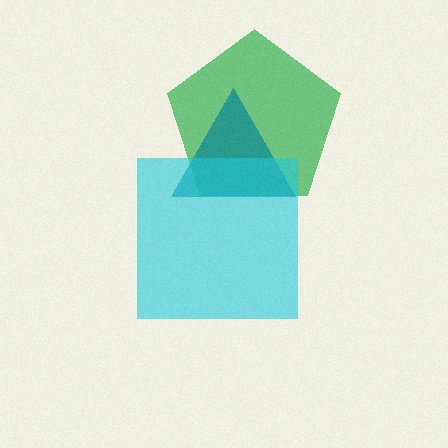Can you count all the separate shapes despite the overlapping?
Yes, there are 3 separate shapes.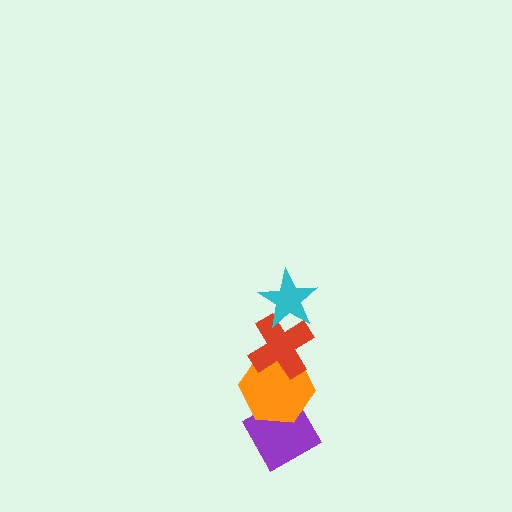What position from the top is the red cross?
The red cross is 2nd from the top.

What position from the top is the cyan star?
The cyan star is 1st from the top.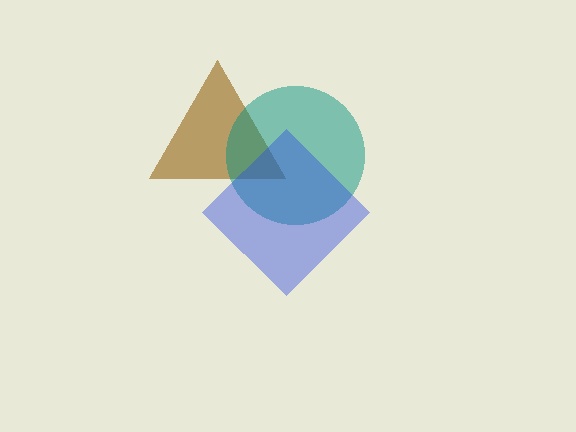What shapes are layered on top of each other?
The layered shapes are: a brown triangle, a teal circle, a blue diamond.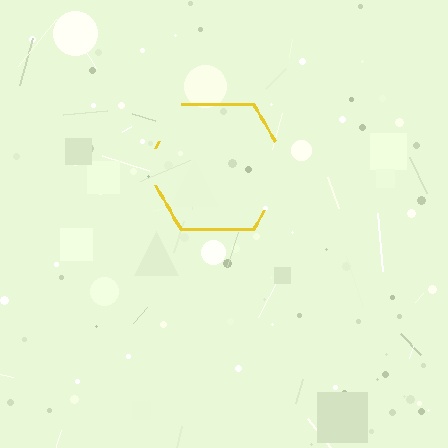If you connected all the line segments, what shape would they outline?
They would outline a hexagon.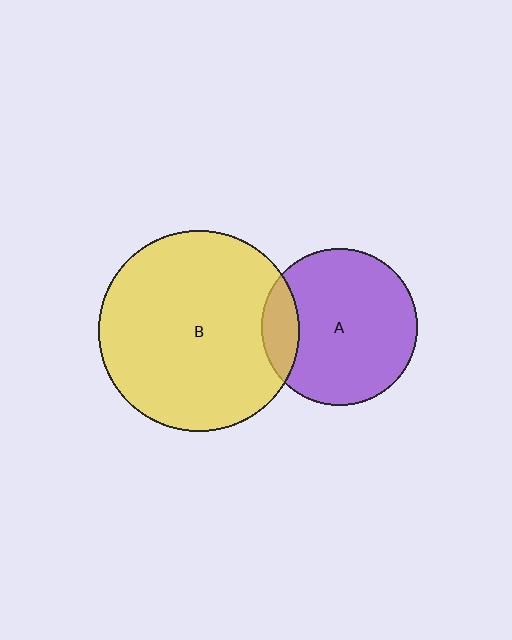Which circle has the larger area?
Circle B (yellow).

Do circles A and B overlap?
Yes.